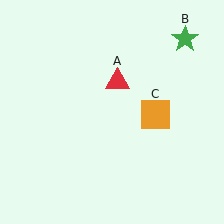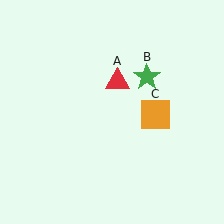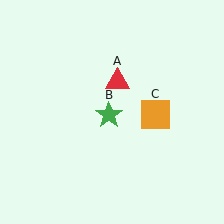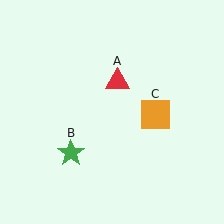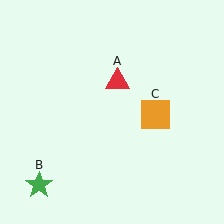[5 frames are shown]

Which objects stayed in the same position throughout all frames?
Red triangle (object A) and orange square (object C) remained stationary.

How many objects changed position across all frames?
1 object changed position: green star (object B).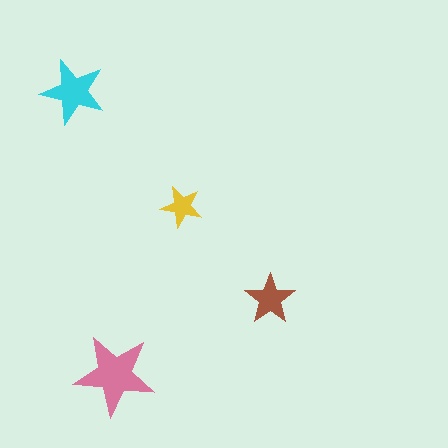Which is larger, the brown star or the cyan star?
The cyan one.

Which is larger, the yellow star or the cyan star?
The cyan one.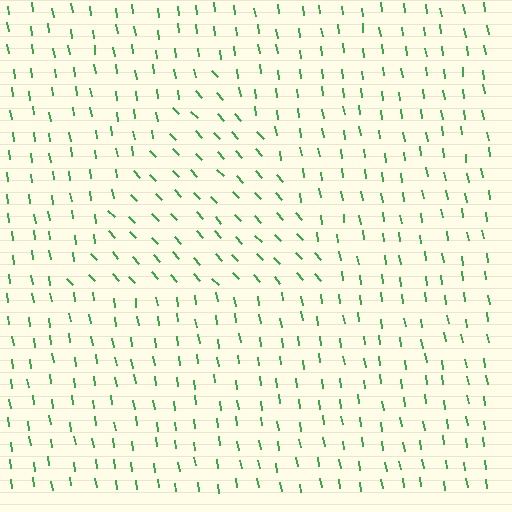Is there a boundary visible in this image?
Yes, there is a texture boundary formed by a change in line orientation.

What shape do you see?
I see a triangle.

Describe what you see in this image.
The image is filled with small green line segments. A triangle region in the image has lines oriented differently from the surrounding lines, creating a visible texture boundary.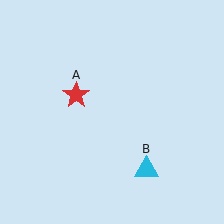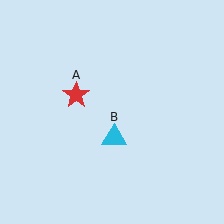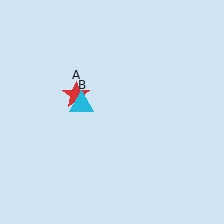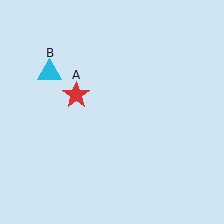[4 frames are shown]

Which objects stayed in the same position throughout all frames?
Red star (object A) remained stationary.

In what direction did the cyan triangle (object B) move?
The cyan triangle (object B) moved up and to the left.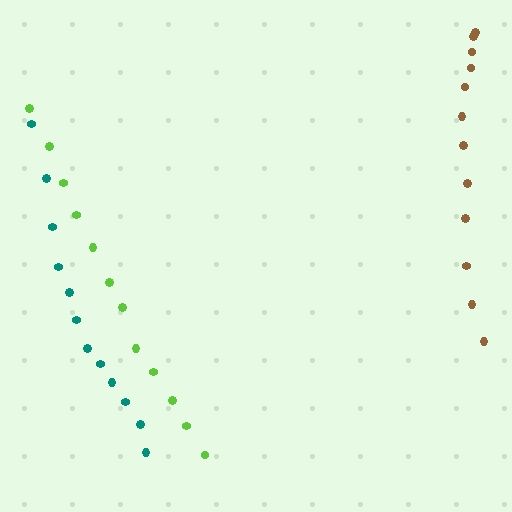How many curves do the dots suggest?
There are 3 distinct paths.